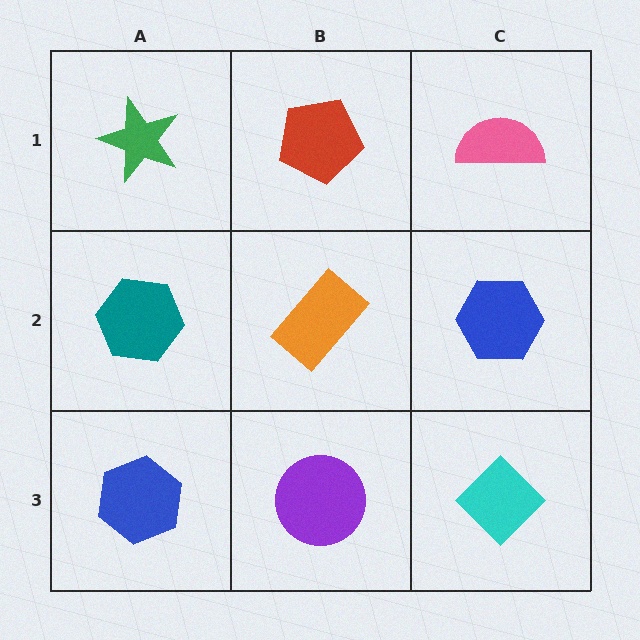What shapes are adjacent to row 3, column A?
A teal hexagon (row 2, column A), a purple circle (row 3, column B).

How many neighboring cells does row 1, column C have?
2.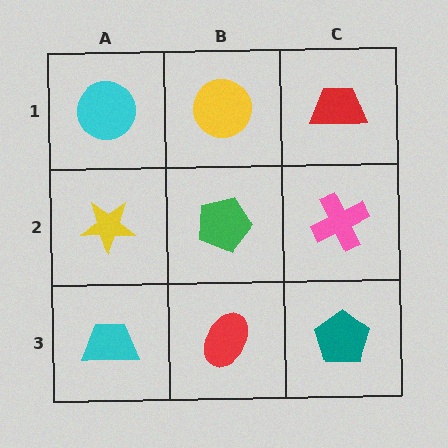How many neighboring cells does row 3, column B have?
3.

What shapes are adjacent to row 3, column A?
A yellow star (row 2, column A), a red ellipse (row 3, column B).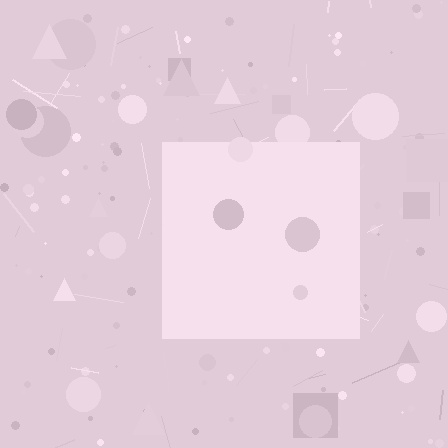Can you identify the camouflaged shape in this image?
The camouflaged shape is a square.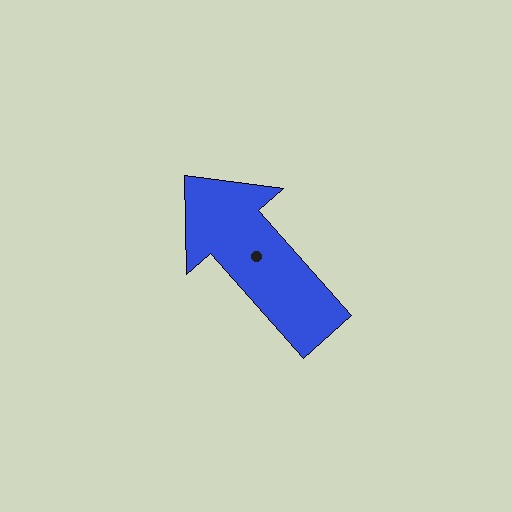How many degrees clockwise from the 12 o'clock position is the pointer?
Approximately 319 degrees.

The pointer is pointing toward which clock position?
Roughly 11 o'clock.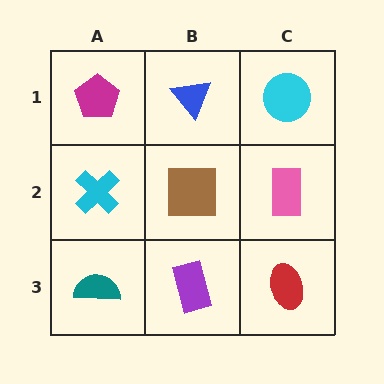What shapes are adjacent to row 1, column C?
A pink rectangle (row 2, column C), a blue triangle (row 1, column B).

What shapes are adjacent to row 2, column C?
A cyan circle (row 1, column C), a red ellipse (row 3, column C), a brown square (row 2, column B).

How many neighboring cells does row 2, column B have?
4.